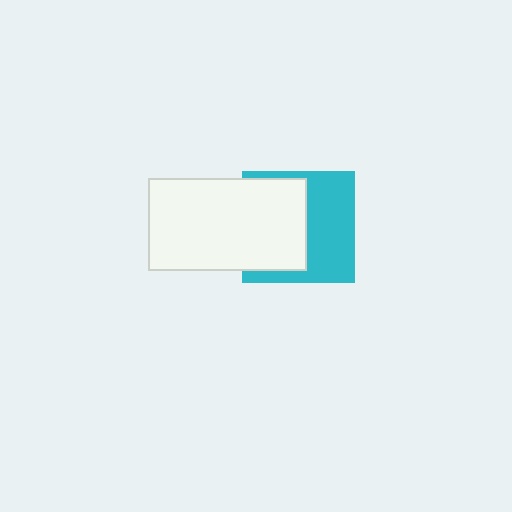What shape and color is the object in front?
The object in front is a white rectangle.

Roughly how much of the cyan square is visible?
About half of it is visible (roughly 51%).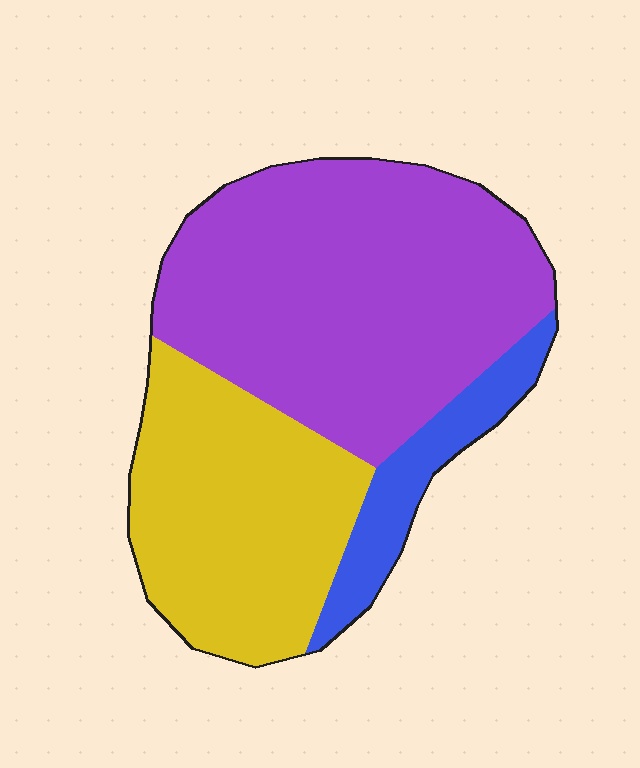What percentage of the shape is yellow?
Yellow covers 34% of the shape.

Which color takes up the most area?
Purple, at roughly 55%.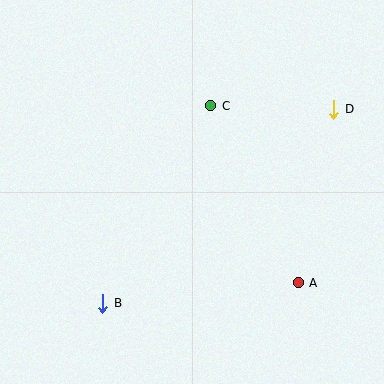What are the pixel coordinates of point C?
Point C is at (211, 106).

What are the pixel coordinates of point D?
Point D is at (334, 109).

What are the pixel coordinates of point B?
Point B is at (103, 303).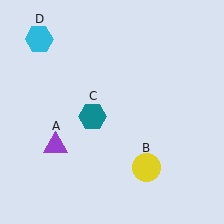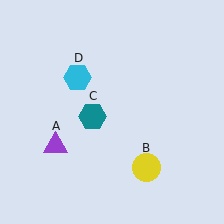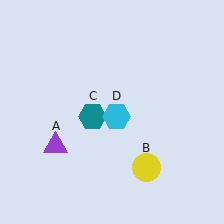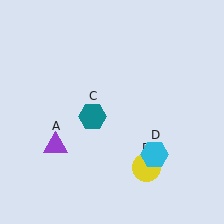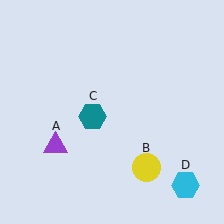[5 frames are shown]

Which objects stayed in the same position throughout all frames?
Purple triangle (object A) and yellow circle (object B) and teal hexagon (object C) remained stationary.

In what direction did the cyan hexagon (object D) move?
The cyan hexagon (object D) moved down and to the right.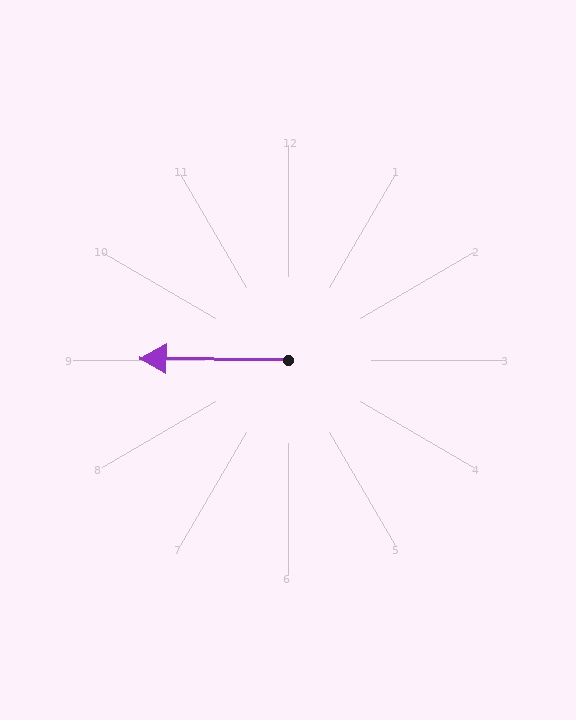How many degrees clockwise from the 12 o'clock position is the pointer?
Approximately 271 degrees.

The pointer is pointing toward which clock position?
Roughly 9 o'clock.